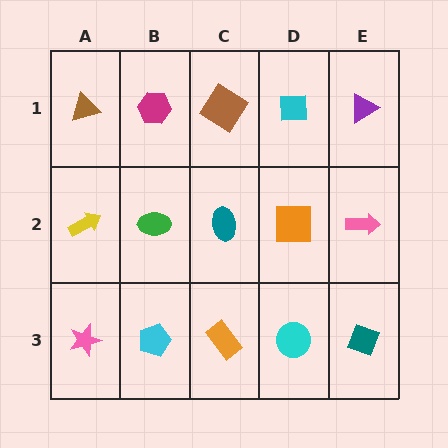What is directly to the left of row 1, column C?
A magenta hexagon.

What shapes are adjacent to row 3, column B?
A green ellipse (row 2, column B), a pink star (row 3, column A), an orange rectangle (row 3, column C).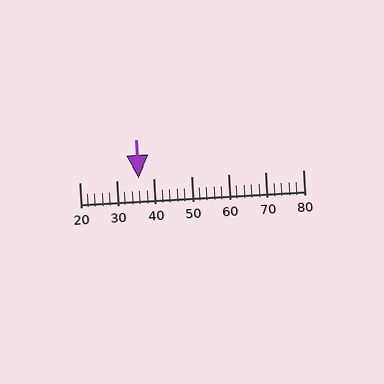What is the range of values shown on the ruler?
The ruler shows values from 20 to 80.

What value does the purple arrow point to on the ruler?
The purple arrow points to approximately 36.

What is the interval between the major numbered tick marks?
The major tick marks are spaced 10 units apart.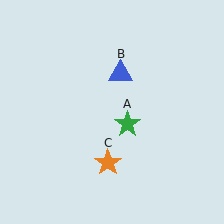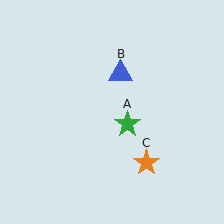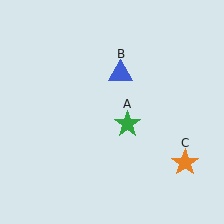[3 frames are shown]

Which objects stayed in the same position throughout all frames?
Green star (object A) and blue triangle (object B) remained stationary.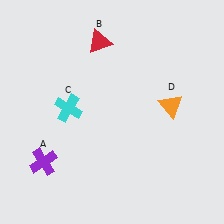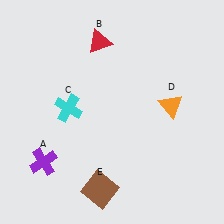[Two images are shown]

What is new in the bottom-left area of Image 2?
A brown square (E) was added in the bottom-left area of Image 2.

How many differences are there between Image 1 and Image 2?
There is 1 difference between the two images.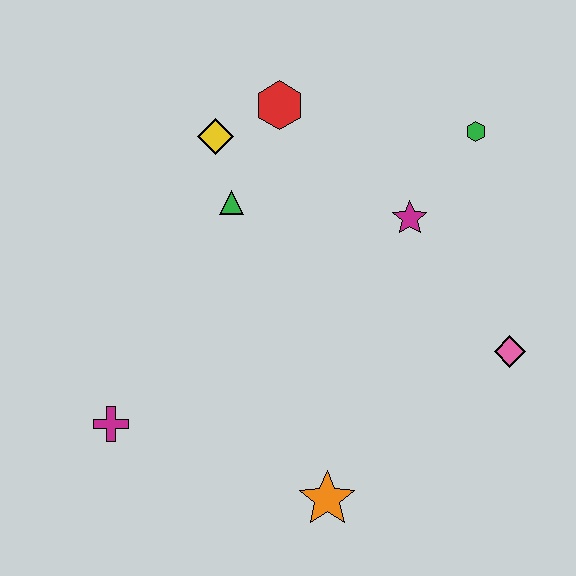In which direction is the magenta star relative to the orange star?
The magenta star is above the orange star.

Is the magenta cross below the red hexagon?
Yes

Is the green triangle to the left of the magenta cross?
No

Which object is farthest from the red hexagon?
The orange star is farthest from the red hexagon.